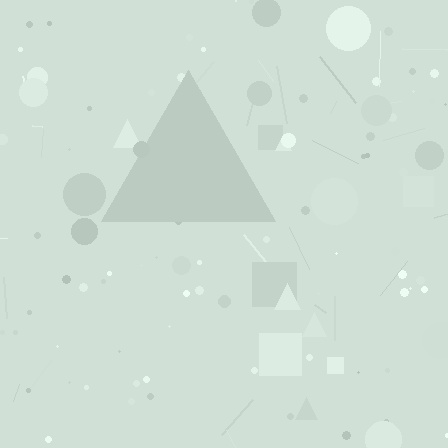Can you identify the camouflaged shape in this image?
The camouflaged shape is a triangle.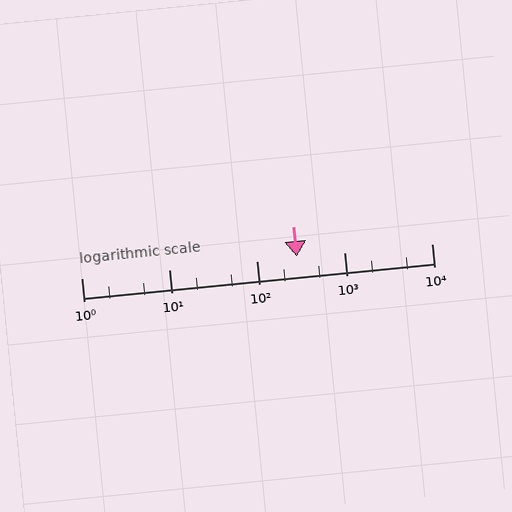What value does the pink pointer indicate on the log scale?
The pointer indicates approximately 290.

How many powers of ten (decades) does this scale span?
The scale spans 4 decades, from 1 to 10000.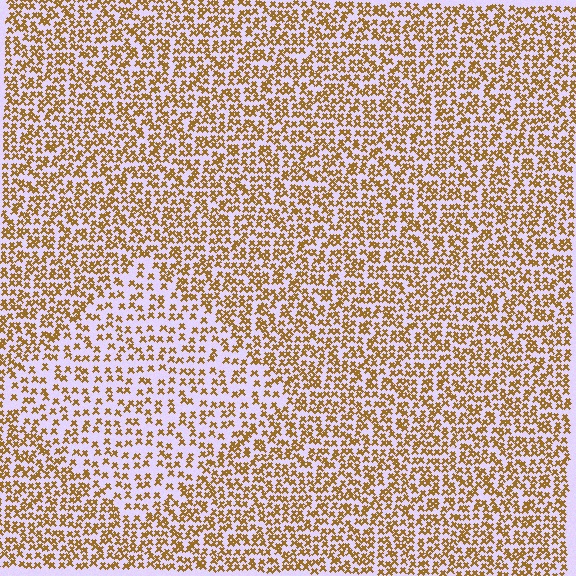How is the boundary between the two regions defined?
The boundary is defined by a change in element density (approximately 1.7x ratio). All elements are the same color, size, and shape.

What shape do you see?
I see a diamond.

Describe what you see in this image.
The image contains small brown elements arranged at two different densities. A diamond-shaped region is visible where the elements are less densely packed than the surrounding area.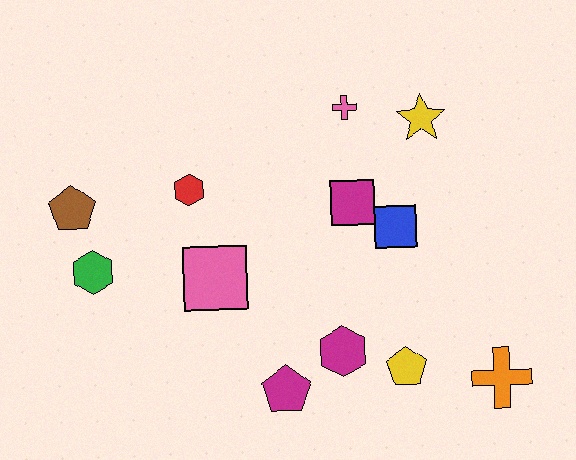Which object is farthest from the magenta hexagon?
The brown pentagon is farthest from the magenta hexagon.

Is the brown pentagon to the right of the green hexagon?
No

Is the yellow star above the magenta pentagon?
Yes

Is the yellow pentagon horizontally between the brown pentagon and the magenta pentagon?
No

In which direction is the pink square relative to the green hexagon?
The pink square is to the right of the green hexagon.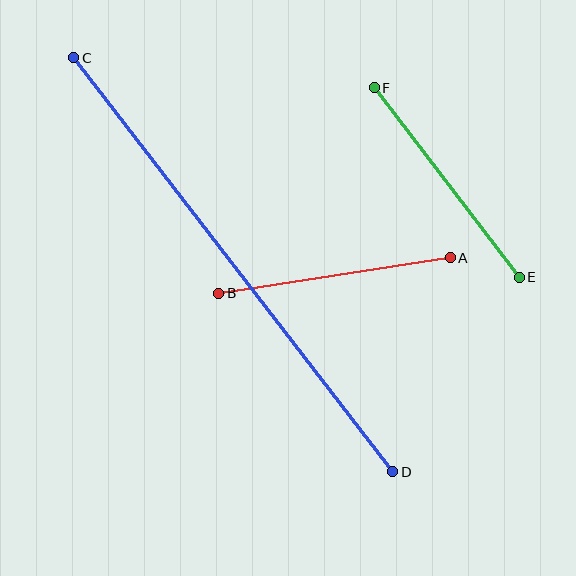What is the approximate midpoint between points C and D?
The midpoint is at approximately (233, 265) pixels.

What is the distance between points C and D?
The distance is approximately 523 pixels.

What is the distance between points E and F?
The distance is approximately 239 pixels.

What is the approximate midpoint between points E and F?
The midpoint is at approximately (447, 182) pixels.